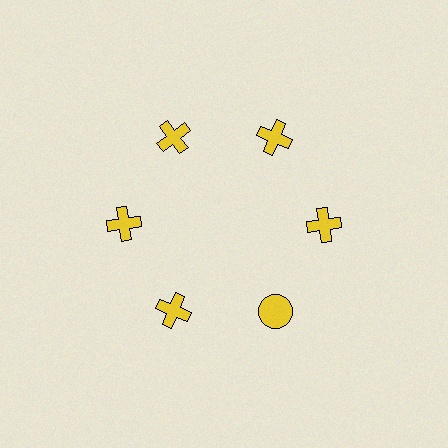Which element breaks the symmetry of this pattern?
The yellow circle at roughly the 5 o'clock position breaks the symmetry. All other shapes are yellow crosses.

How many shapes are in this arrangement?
There are 6 shapes arranged in a ring pattern.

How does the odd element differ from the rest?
It has a different shape: circle instead of cross.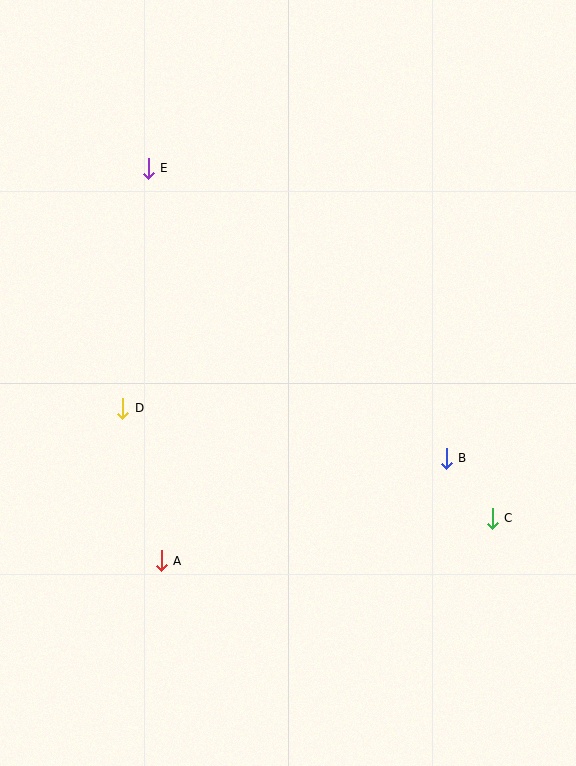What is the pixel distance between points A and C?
The distance between A and C is 334 pixels.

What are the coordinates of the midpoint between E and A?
The midpoint between E and A is at (155, 365).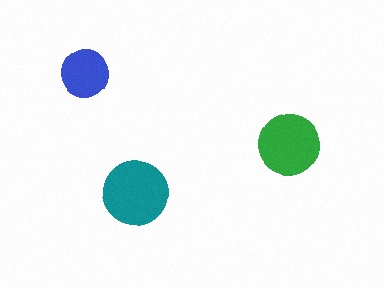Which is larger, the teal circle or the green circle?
The teal one.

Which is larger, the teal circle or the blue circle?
The teal one.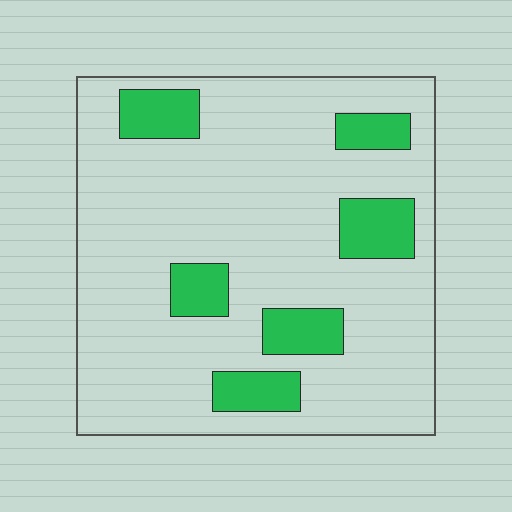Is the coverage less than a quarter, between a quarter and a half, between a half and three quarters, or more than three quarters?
Less than a quarter.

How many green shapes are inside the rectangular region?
6.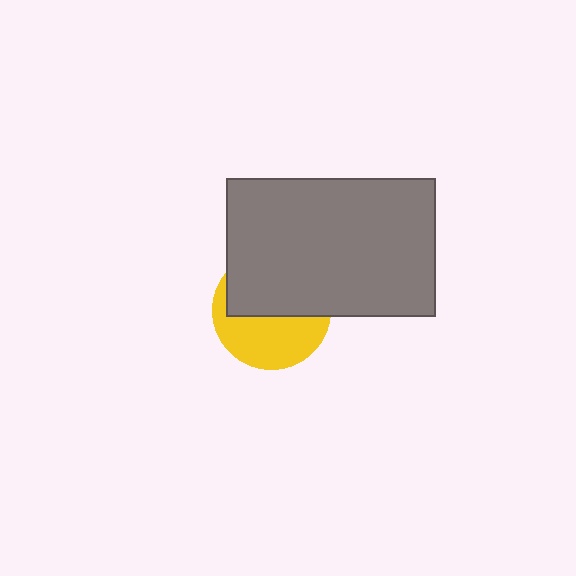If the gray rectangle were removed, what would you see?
You would see the complete yellow circle.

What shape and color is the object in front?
The object in front is a gray rectangle.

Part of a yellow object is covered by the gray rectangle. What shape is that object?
It is a circle.